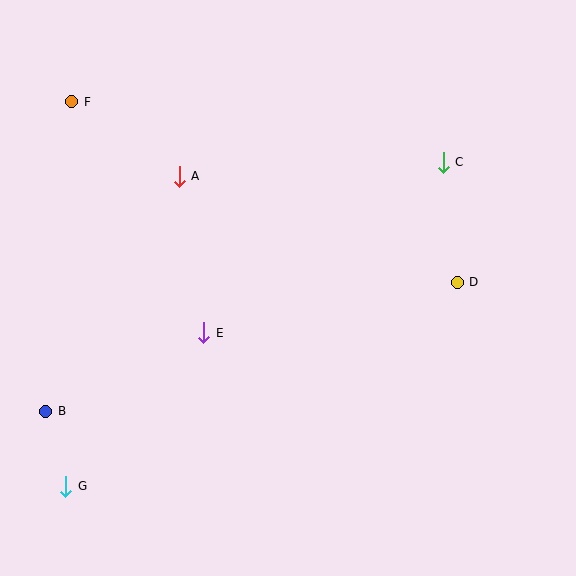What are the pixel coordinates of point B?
Point B is at (46, 411).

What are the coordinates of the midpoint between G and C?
The midpoint between G and C is at (255, 324).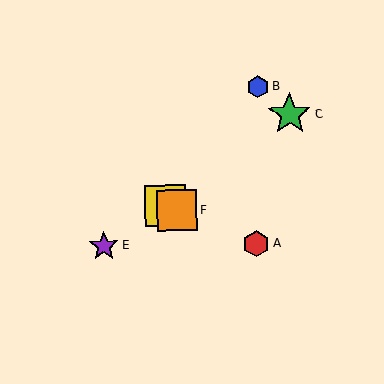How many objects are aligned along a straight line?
3 objects (A, D, F) are aligned along a straight line.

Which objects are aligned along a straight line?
Objects A, D, F are aligned along a straight line.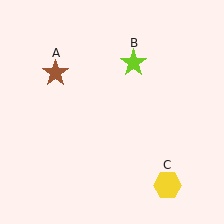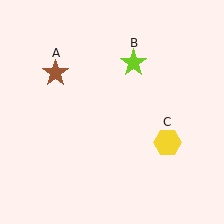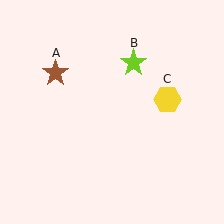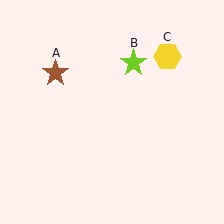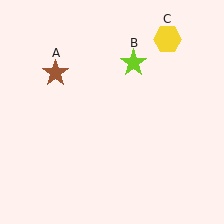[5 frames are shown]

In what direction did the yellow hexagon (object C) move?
The yellow hexagon (object C) moved up.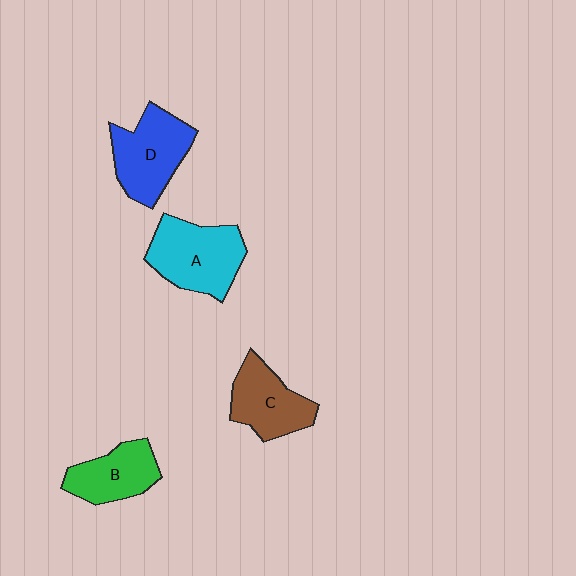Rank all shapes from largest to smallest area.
From largest to smallest: A (cyan), D (blue), C (brown), B (green).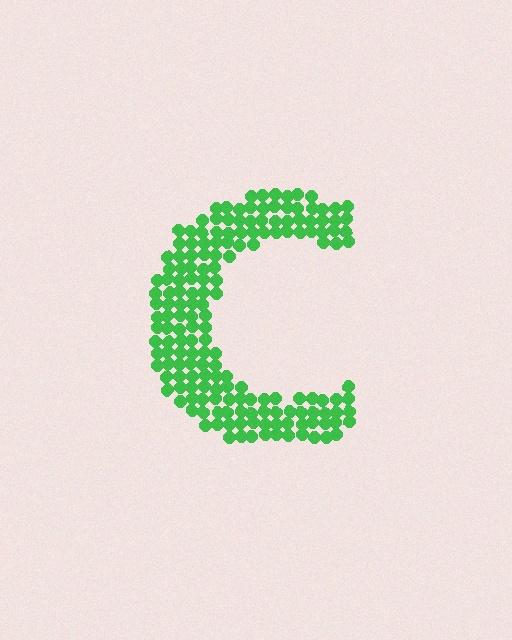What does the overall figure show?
The overall figure shows the letter C.